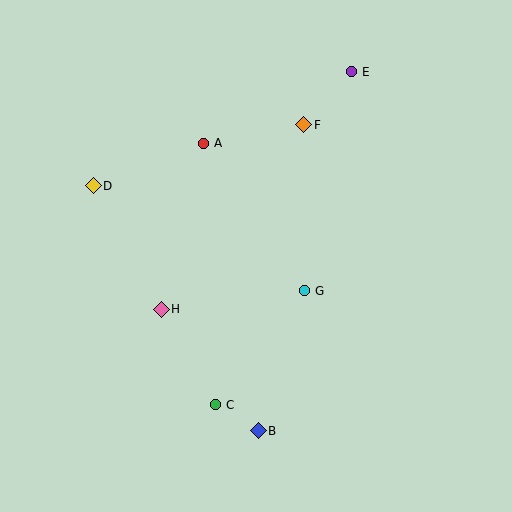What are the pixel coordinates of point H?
Point H is at (161, 309).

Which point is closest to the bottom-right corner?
Point B is closest to the bottom-right corner.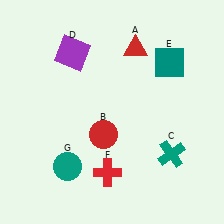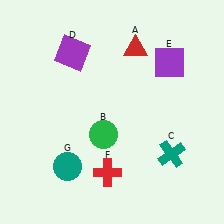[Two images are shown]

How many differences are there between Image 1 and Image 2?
There are 2 differences between the two images.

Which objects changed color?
B changed from red to green. E changed from teal to purple.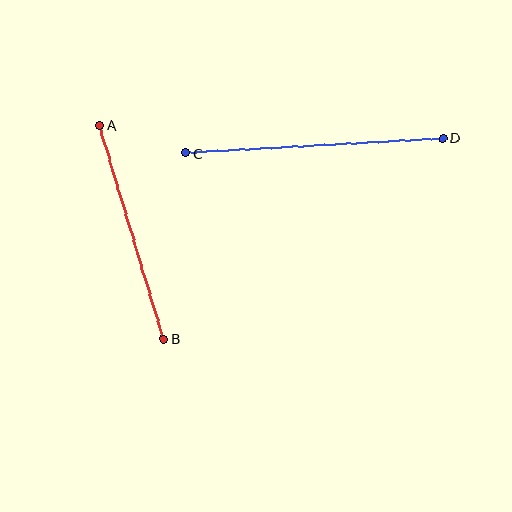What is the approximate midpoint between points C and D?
The midpoint is at approximately (314, 145) pixels.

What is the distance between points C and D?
The distance is approximately 257 pixels.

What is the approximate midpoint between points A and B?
The midpoint is at approximately (131, 232) pixels.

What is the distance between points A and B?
The distance is approximately 223 pixels.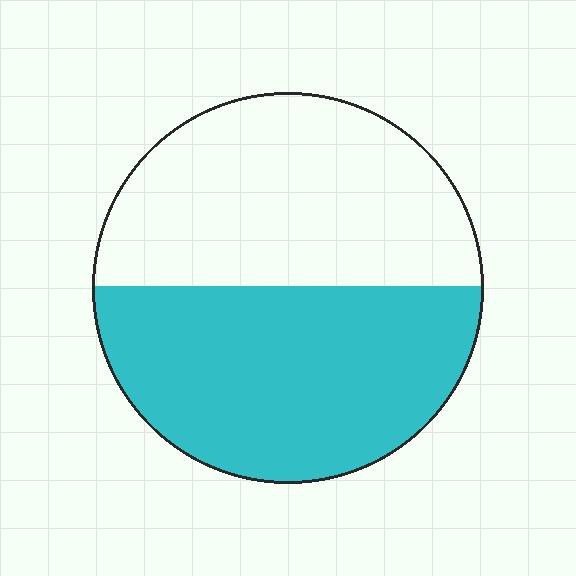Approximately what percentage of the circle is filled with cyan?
Approximately 50%.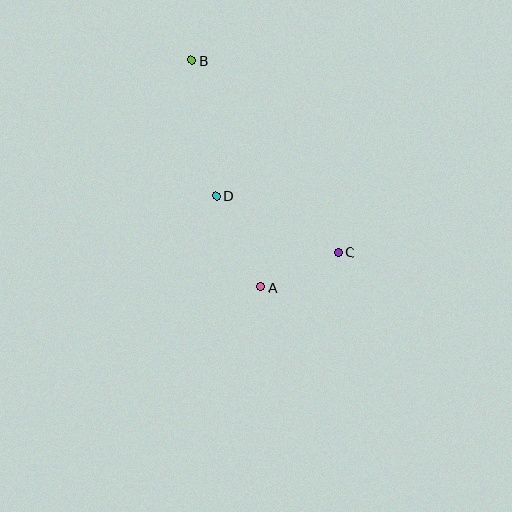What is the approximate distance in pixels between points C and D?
The distance between C and D is approximately 134 pixels.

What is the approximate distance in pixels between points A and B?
The distance between A and B is approximately 237 pixels.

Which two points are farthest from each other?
Points B and C are farthest from each other.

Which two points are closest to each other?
Points A and C are closest to each other.